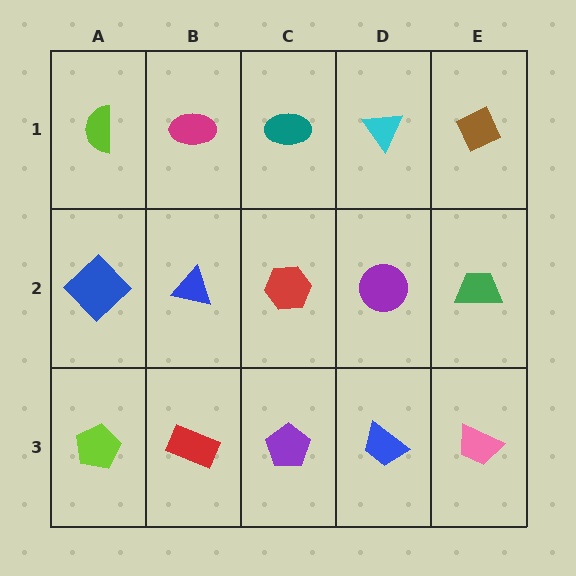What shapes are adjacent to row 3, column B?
A blue triangle (row 2, column B), a lime pentagon (row 3, column A), a purple pentagon (row 3, column C).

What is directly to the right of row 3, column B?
A purple pentagon.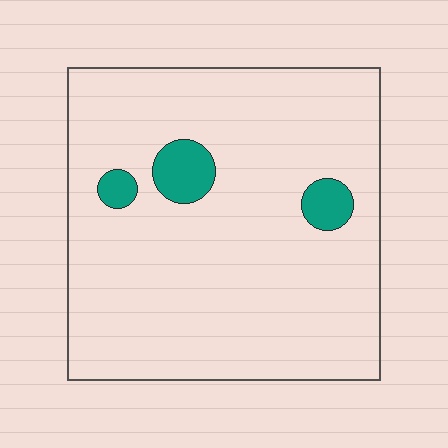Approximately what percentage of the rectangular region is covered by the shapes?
Approximately 5%.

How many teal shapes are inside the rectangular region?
3.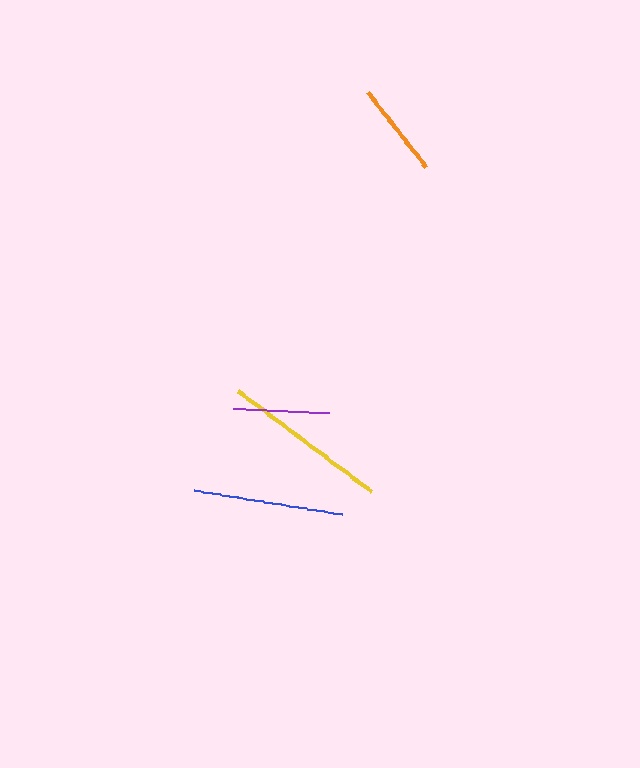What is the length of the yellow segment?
The yellow segment is approximately 168 pixels long.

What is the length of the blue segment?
The blue segment is approximately 150 pixels long.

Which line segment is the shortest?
The orange line is the shortest at approximately 95 pixels.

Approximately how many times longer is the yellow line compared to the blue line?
The yellow line is approximately 1.1 times the length of the blue line.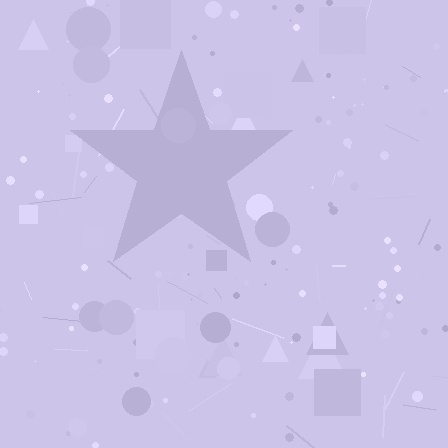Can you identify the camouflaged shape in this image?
The camouflaged shape is a star.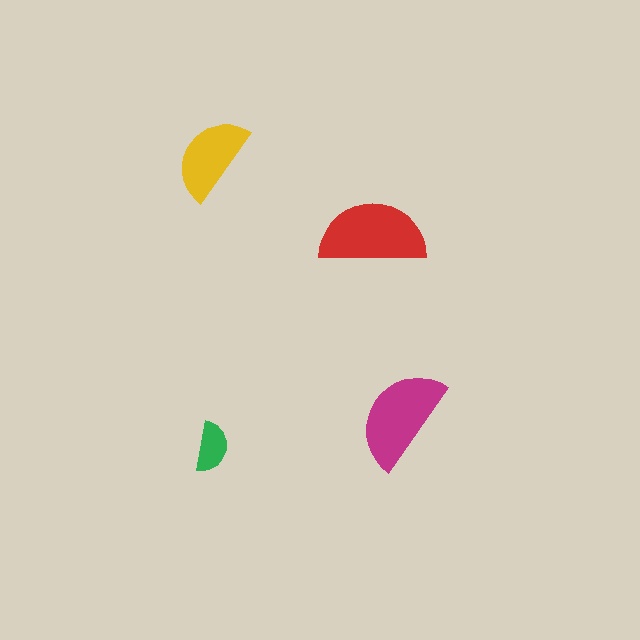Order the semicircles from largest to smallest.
the red one, the magenta one, the yellow one, the green one.